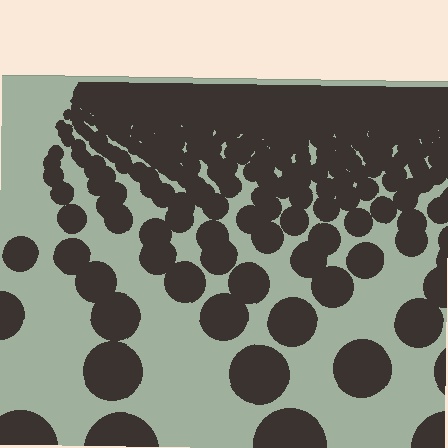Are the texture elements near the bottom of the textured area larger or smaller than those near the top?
Larger. Near the bottom, elements are closer to the viewer and appear at a bigger on-screen size.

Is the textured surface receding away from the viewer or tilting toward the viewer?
The surface is receding away from the viewer. Texture elements get smaller and denser toward the top.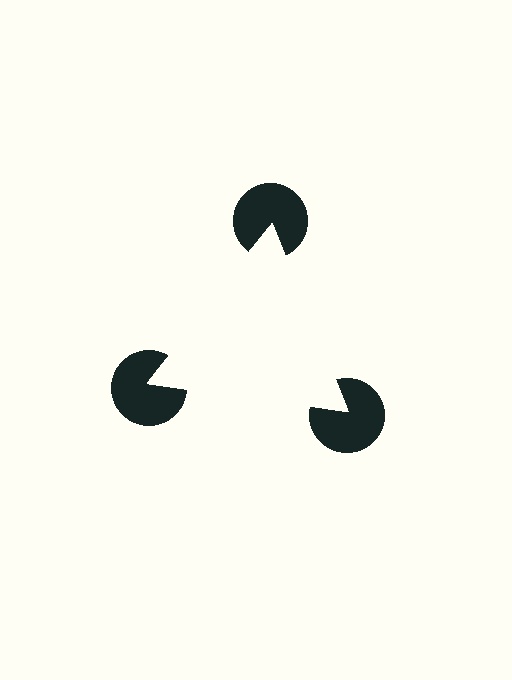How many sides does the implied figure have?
3 sides.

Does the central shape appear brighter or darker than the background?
It typically appears slightly brighter than the background, even though no actual brightness change is drawn.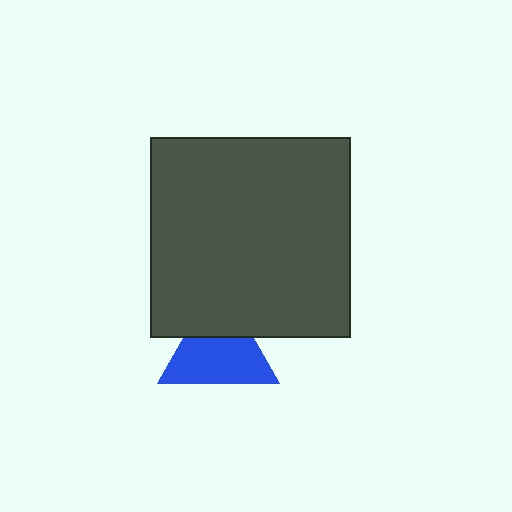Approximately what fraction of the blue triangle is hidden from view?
Roughly 33% of the blue triangle is hidden behind the dark gray square.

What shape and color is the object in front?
The object in front is a dark gray square.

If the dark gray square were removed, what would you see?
You would see the complete blue triangle.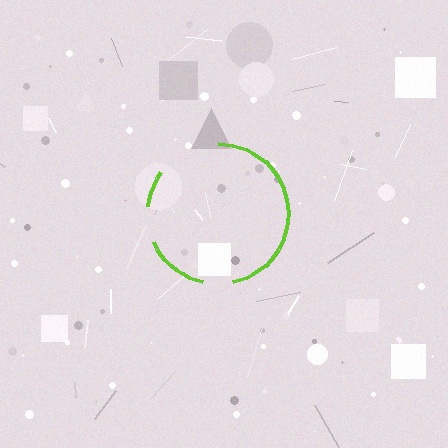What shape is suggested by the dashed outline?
The dashed outline suggests a circle.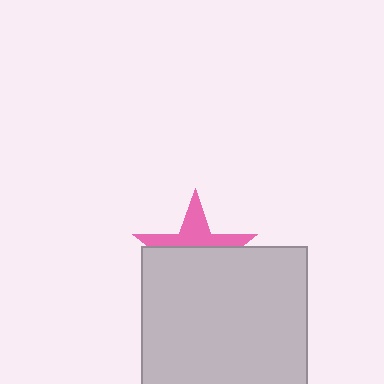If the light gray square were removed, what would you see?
You would see the complete pink star.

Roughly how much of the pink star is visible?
A small part of it is visible (roughly 39%).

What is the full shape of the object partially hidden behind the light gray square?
The partially hidden object is a pink star.